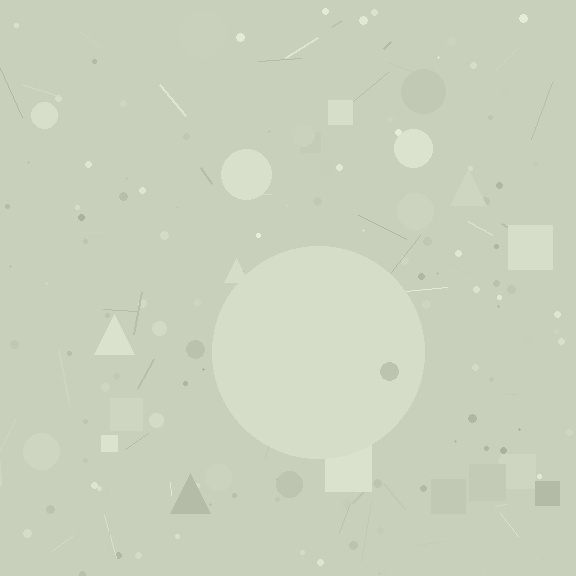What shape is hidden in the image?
A circle is hidden in the image.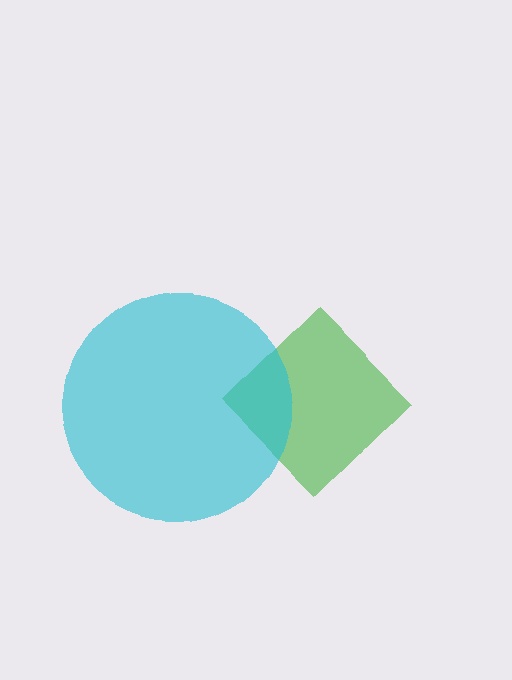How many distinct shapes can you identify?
There are 2 distinct shapes: a green diamond, a cyan circle.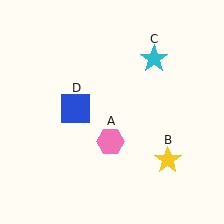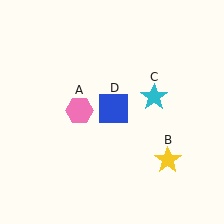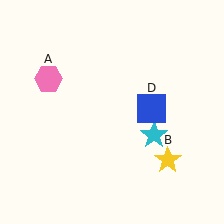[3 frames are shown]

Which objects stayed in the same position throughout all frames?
Yellow star (object B) remained stationary.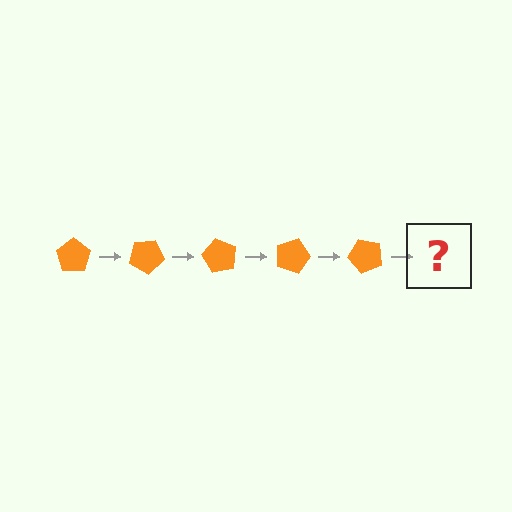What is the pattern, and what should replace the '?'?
The pattern is that the pentagon rotates 30 degrees each step. The '?' should be an orange pentagon rotated 150 degrees.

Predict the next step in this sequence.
The next step is an orange pentagon rotated 150 degrees.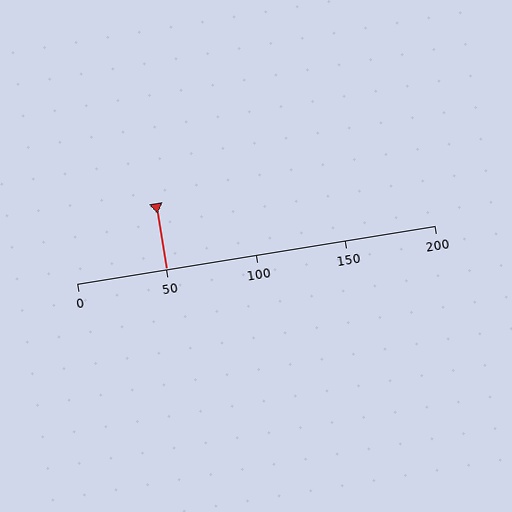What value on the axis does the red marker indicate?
The marker indicates approximately 50.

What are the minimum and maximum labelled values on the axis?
The axis runs from 0 to 200.